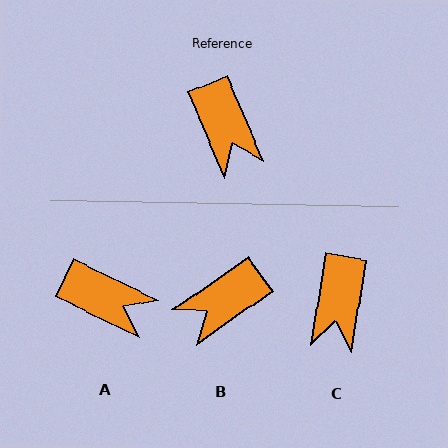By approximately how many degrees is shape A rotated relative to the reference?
Approximately 41 degrees counter-clockwise.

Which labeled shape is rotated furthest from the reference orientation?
B, about 78 degrees away.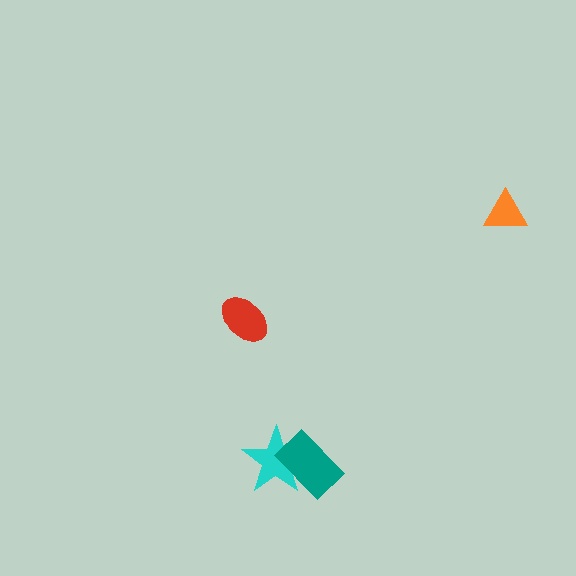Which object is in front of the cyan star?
The teal rectangle is in front of the cyan star.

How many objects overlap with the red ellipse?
0 objects overlap with the red ellipse.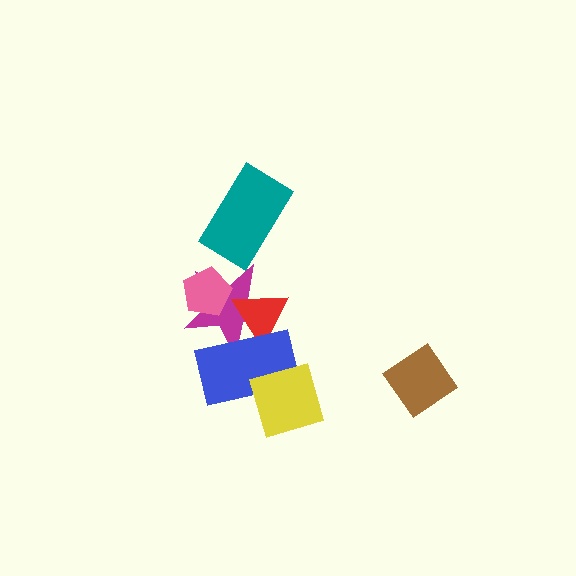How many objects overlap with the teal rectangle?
0 objects overlap with the teal rectangle.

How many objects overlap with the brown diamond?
0 objects overlap with the brown diamond.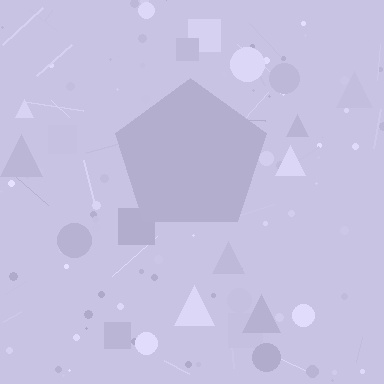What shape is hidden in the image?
A pentagon is hidden in the image.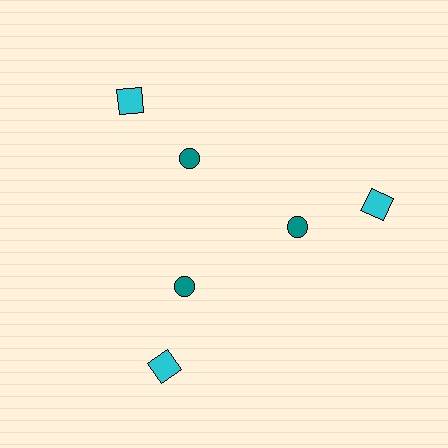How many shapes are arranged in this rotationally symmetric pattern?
There are 6 shapes, arranged in 3 groups of 2.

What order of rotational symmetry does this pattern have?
This pattern has 3-fold rotational symmetry.